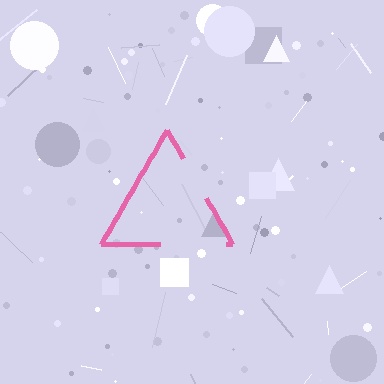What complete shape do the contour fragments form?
The contour fragments form a triangle.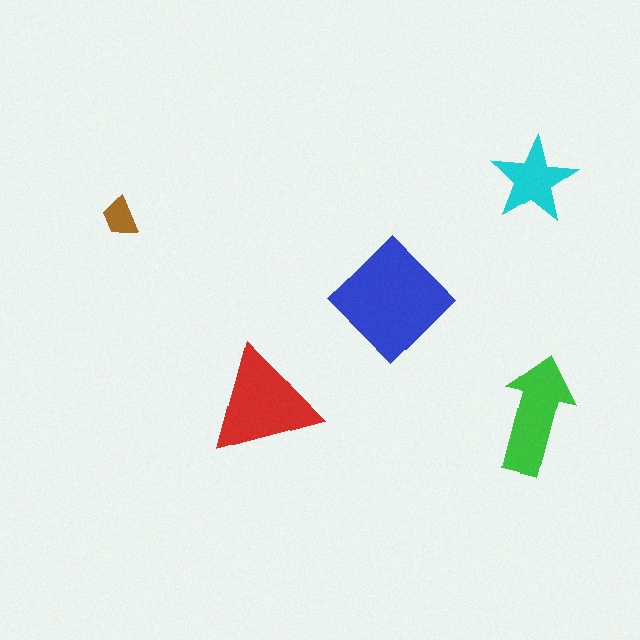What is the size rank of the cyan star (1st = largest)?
4th.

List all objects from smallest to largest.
The brown trapezoid, the cyan star, the green arrow, the red triangle, the blue diamond.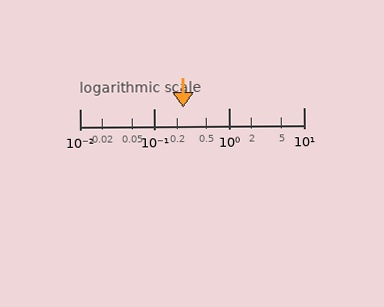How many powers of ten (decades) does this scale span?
The scale spans 3 decades, from 0.01 to 10.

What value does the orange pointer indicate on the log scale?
The pointer indicates approximately 0.24.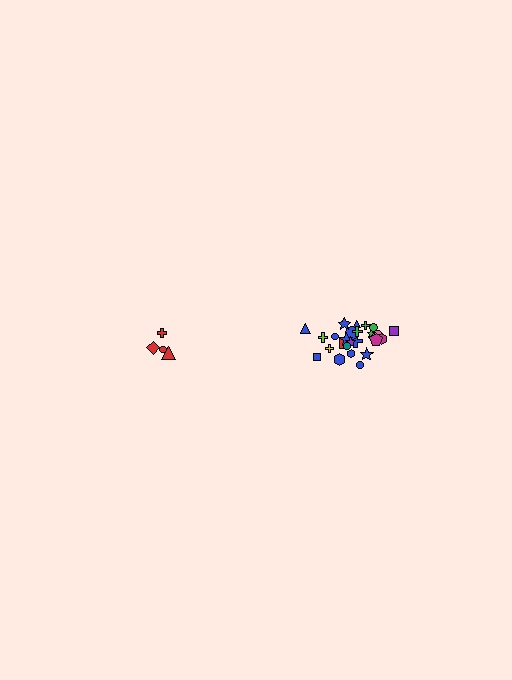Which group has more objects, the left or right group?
The right group.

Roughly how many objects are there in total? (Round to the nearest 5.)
Roughly 30 objects in total.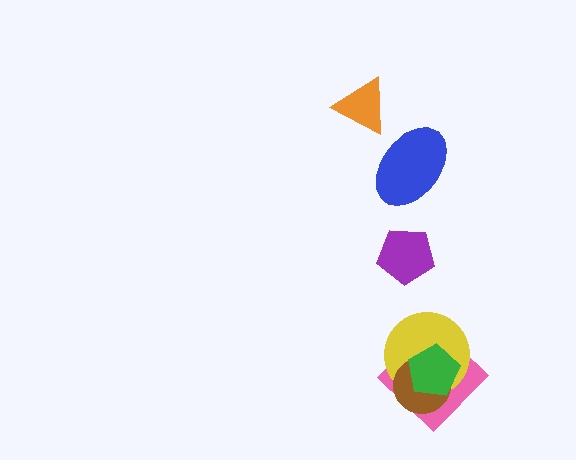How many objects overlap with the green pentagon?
3 objects overlap with the green pentagon.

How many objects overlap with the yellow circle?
3 objects overlap with the yellow circle.